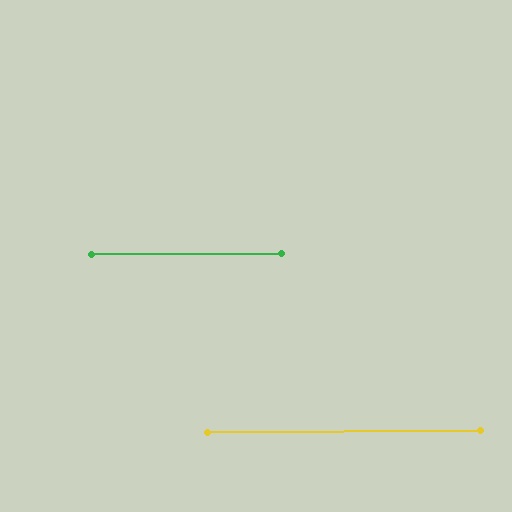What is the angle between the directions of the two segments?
Approximately 0 degrees.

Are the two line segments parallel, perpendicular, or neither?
Parallel — their directions differ by only 0.0°.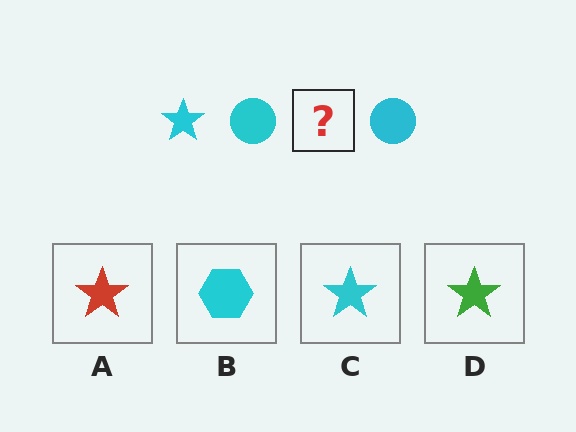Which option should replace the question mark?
Option C.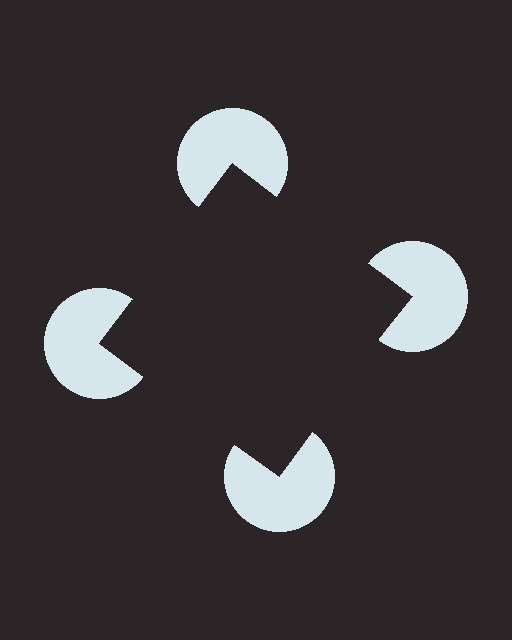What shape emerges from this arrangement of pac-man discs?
An illusory square — its edges are inferred from the aligned wedge cuts in the pac-man discs, not physically drawn.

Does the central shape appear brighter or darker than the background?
It typically appears slightly darker than the background, even though no actual brightness change is drawn.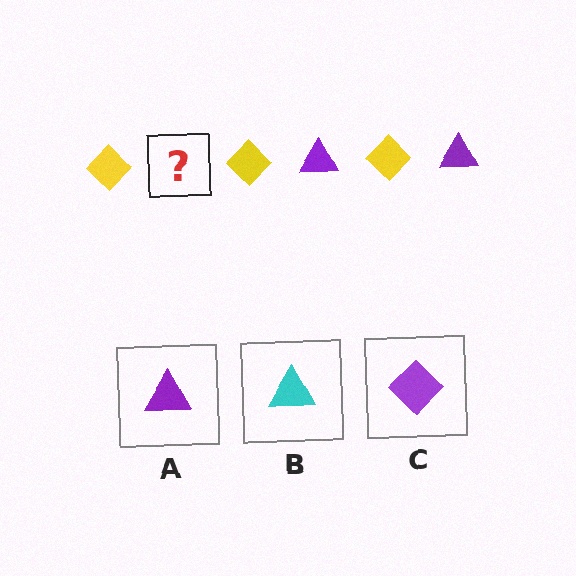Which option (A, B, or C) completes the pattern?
A.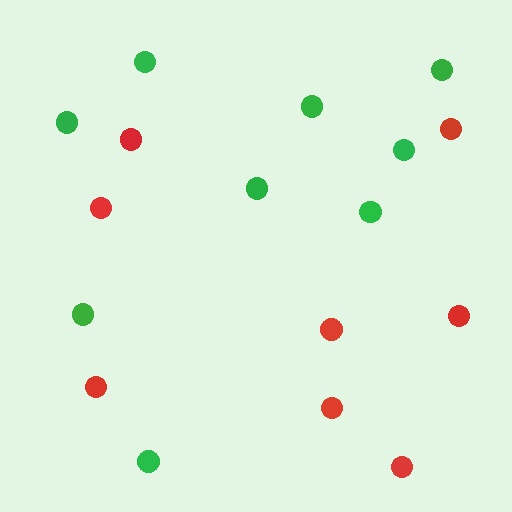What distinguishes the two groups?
There are 2 groups: one group of red circles (8) and one group of green circles (9).